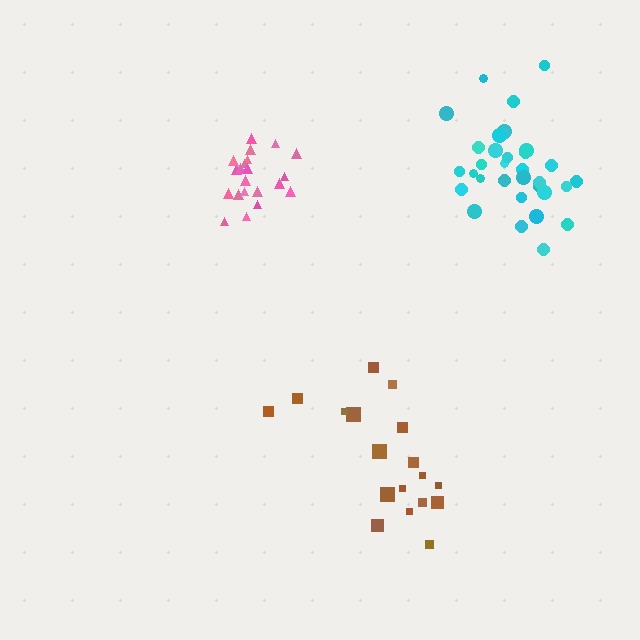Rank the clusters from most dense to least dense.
pink, cyan, brown.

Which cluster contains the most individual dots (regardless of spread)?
Cyan (33).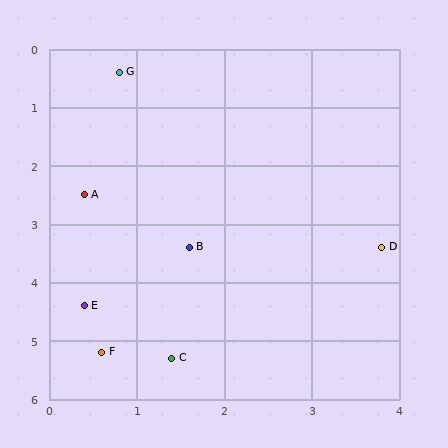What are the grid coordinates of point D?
Point D is at approximately (3.8, 3.4).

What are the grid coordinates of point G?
Point G is at approximately (0.8, 0.4).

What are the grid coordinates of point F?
Point F is at approximately (0.6, 5.2).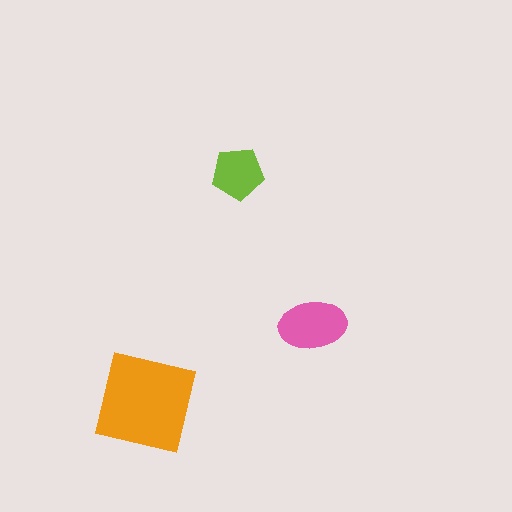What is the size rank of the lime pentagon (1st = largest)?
3rd.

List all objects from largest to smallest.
The orange square, the pink ellipse, the lime pentagon.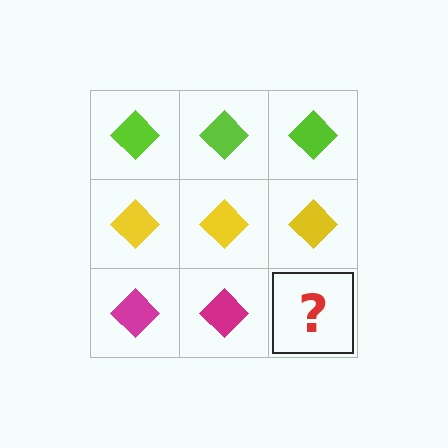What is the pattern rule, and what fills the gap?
The rule is that each row has a consistent color. The gap should be filled with a magenta diamond.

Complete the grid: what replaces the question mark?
The question mark should be replaced with a magenta diamond.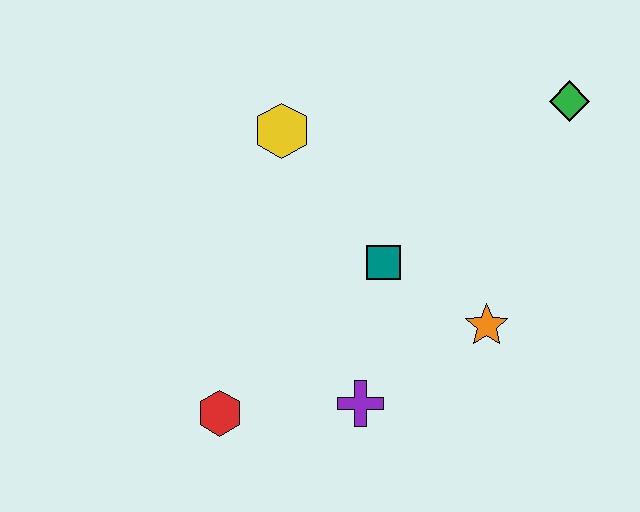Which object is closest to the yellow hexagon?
The teal square is closest to the yellow hexagon.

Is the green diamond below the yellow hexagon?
No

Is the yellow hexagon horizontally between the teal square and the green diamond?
No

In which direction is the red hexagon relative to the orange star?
The red hexagon is to the left of the orange star.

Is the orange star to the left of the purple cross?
No